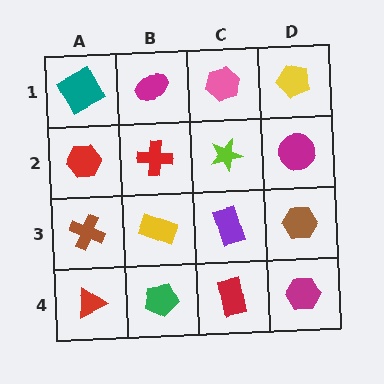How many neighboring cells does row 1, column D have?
2.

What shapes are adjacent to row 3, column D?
A magenta circle (row 2, column D), a magenta hexagon (row 4, column D), a purple rectangle (row 3, column C).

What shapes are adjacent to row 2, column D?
A yellow pentagon (row 1, column D), a brown hexagon (row 3, column D), a lime star (row 2, column C).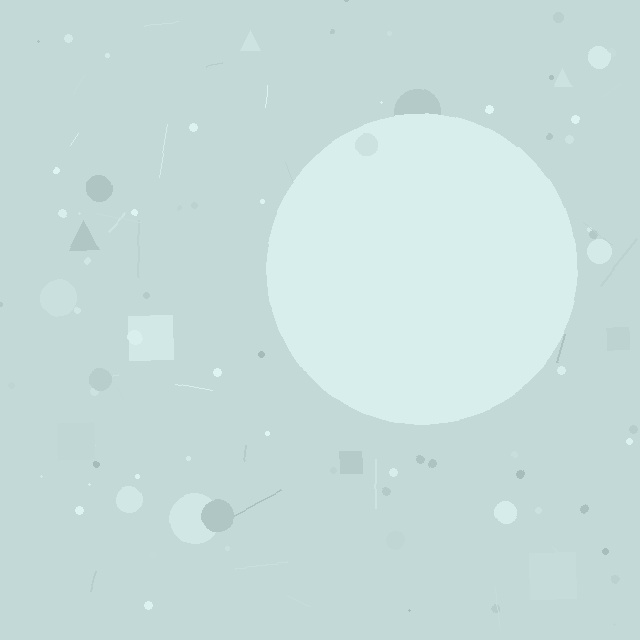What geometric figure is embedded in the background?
A circle is embedded in the background.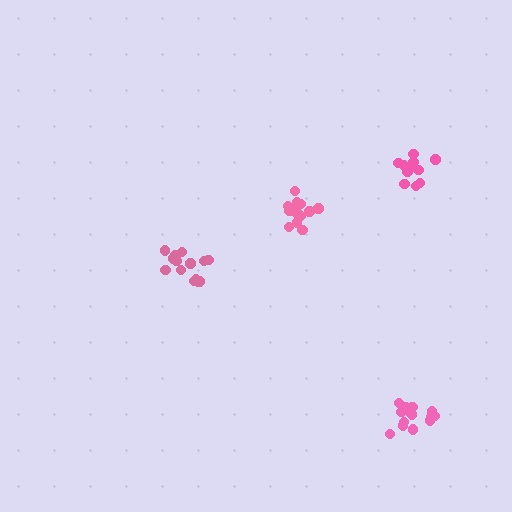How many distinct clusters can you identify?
There are 4 distinct clusters.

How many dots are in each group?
Group 1: 14 dots, Group 2: 15 dots, Group 3: 11 dots, Group 4: 14 dots (54 total).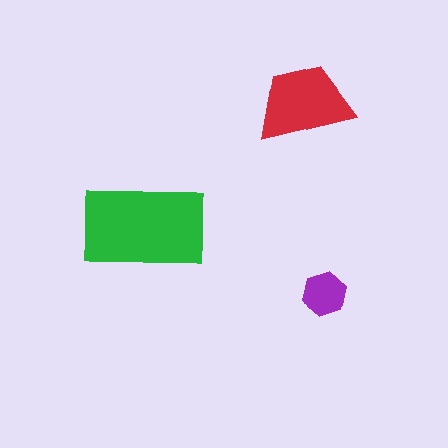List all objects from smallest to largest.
The purple hexagon, the red trapezoid, the green rectangle.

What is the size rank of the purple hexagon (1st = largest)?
3rd.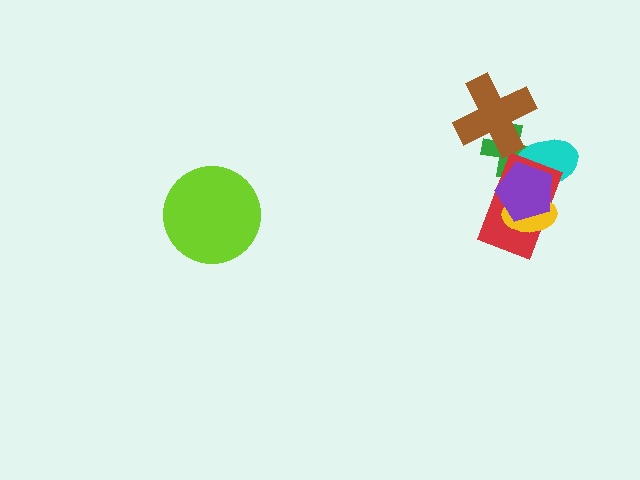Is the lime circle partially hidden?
No, no other shape covers it.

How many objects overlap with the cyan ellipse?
4 objects overlap with the cyan ellipse.